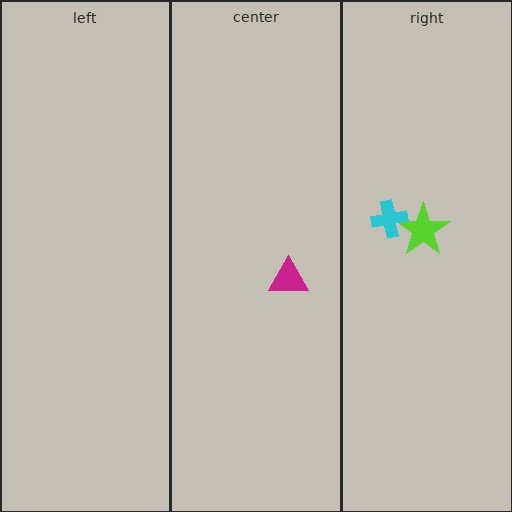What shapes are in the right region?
The lime star, the cyan cross.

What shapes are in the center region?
The magenta triangle.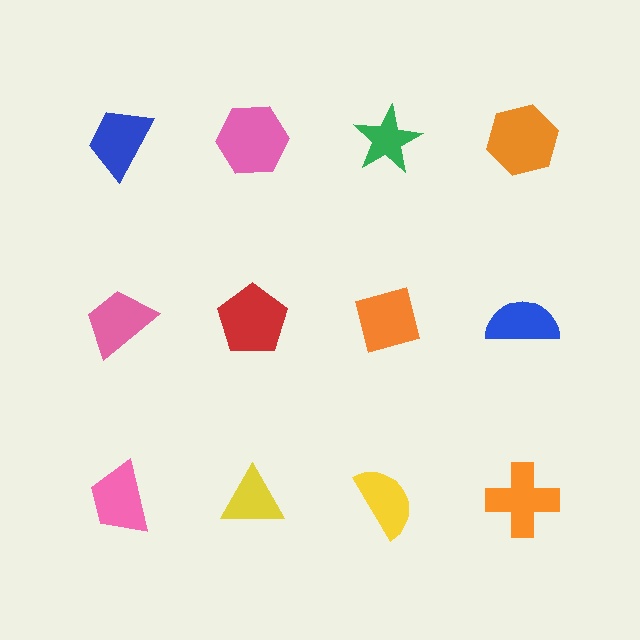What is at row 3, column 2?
A yellow triangle.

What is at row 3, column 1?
A pink trapezoid.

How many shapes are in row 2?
4 shapes.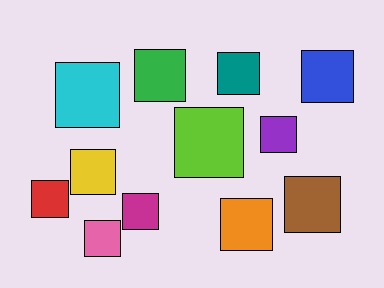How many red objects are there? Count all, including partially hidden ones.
There is 1 red object.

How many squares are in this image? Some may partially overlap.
There are 12 squares.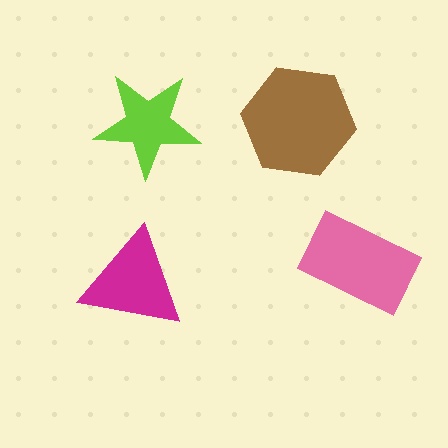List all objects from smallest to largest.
The lime star, the magenta triangle, the pink rectangle, the brown hexagon.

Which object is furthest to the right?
The pink rectangle is rightmost.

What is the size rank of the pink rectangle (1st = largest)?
2nd.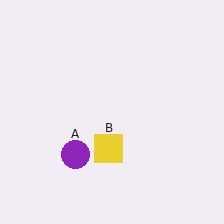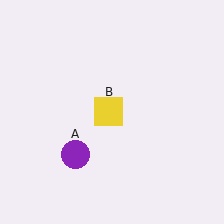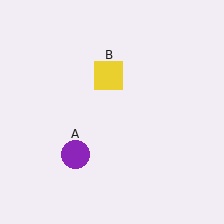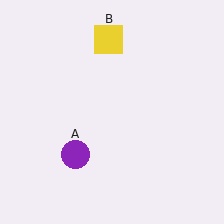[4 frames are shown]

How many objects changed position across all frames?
1 object changed position: yellow square (object B).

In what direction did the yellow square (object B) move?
The yellow square (object B) moved up.